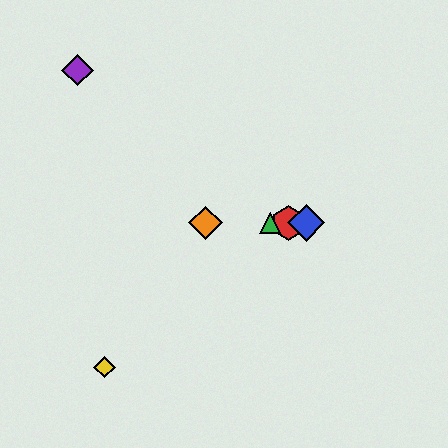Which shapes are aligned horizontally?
The red hexagon, the blue diamond, the green triangle, the orange diamond are aligned horizontally.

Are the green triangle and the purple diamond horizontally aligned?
No, the green triangle is at y≈223 and the purple diamond is at y≈70.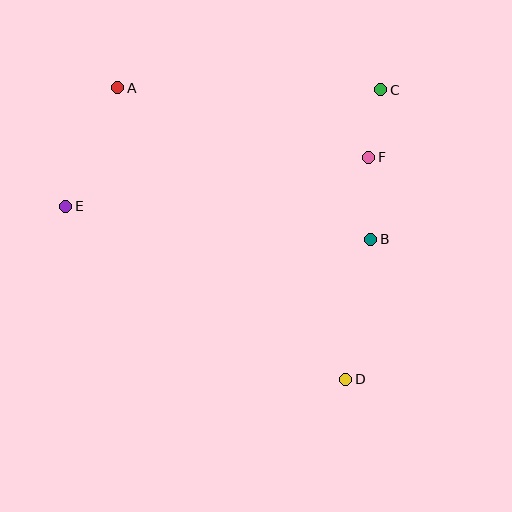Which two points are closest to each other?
Points C and F are closest to each other.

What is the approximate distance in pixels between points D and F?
The distance between D and F is approximately 224 pixels.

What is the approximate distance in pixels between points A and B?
The distance between A and B is approximately 295 pixels.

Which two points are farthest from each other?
Points A and D are farthest from each other.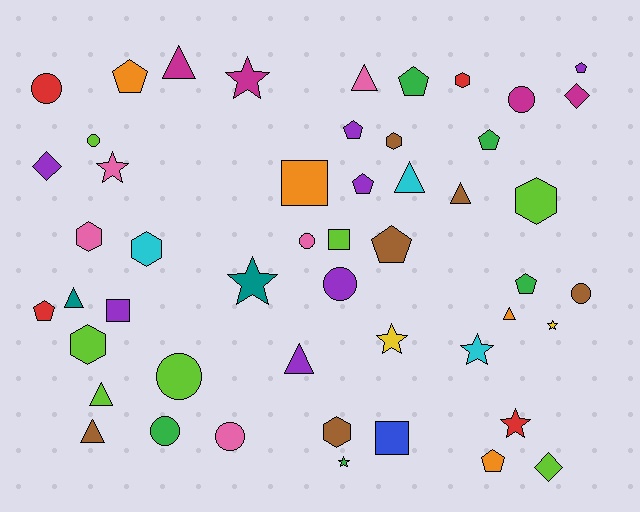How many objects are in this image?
There are 50 objects.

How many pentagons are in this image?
There are 10 pentagons.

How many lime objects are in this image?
There are 7 lime objects.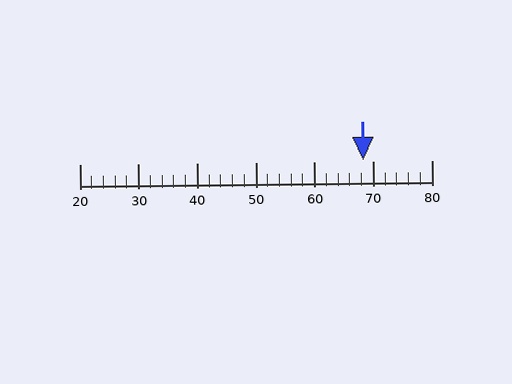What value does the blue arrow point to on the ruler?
The blue arrow points to approximately 68.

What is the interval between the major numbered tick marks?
The major tick marks are spaced 10 units apart.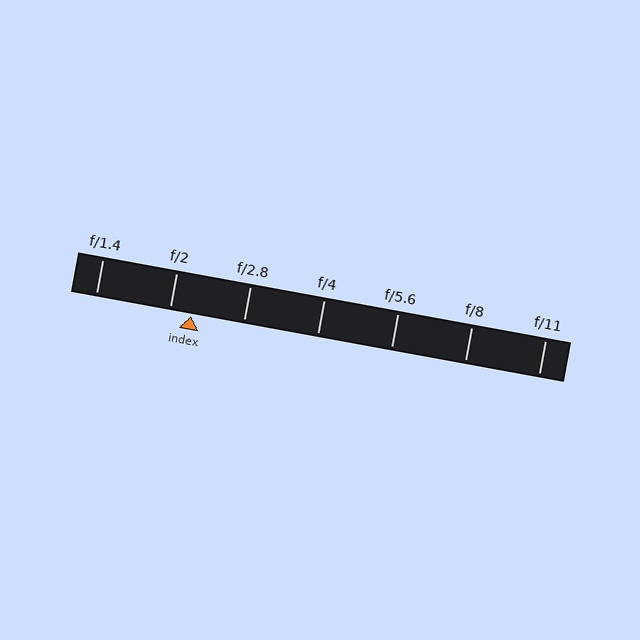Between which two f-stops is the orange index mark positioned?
The index mark is between f/2 and f/2.8.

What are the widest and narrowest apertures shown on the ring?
The widest aperture shown is f/1.4 and the narrowest is f/11.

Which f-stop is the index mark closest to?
The index mark is closest to f/2.